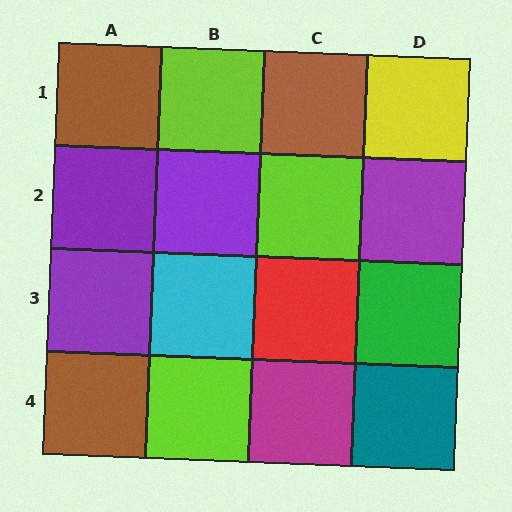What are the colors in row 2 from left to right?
Purple, purple, lime, purple.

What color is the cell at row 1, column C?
Brown.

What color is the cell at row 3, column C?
Red.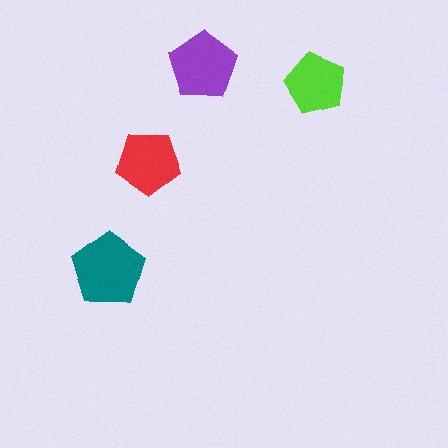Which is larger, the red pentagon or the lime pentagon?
The red one.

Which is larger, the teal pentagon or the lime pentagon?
The teal one.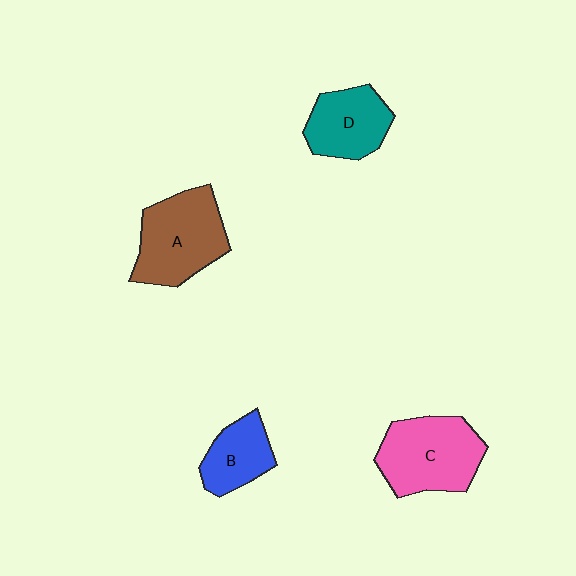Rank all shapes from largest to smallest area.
From largest to smallest: C (pink), A (brown), D (teal), B (blue).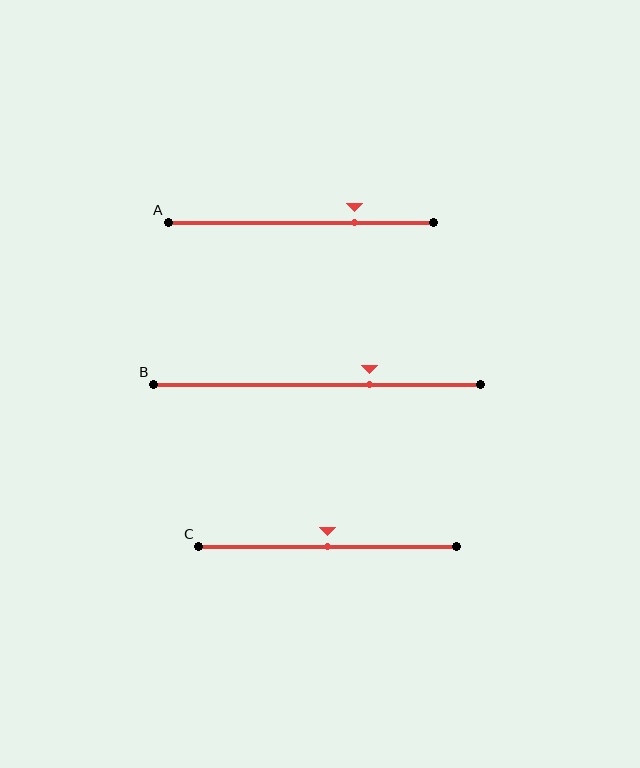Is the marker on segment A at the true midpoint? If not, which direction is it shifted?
No, the marker on segment A is shifted to the right by about 20% of the segment length.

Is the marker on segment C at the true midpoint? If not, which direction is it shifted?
Yes, the marker on segment C is at the true midpoint.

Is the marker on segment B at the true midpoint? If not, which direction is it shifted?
No, the marker on segment B is shifted to the right by about 16% of the segment length.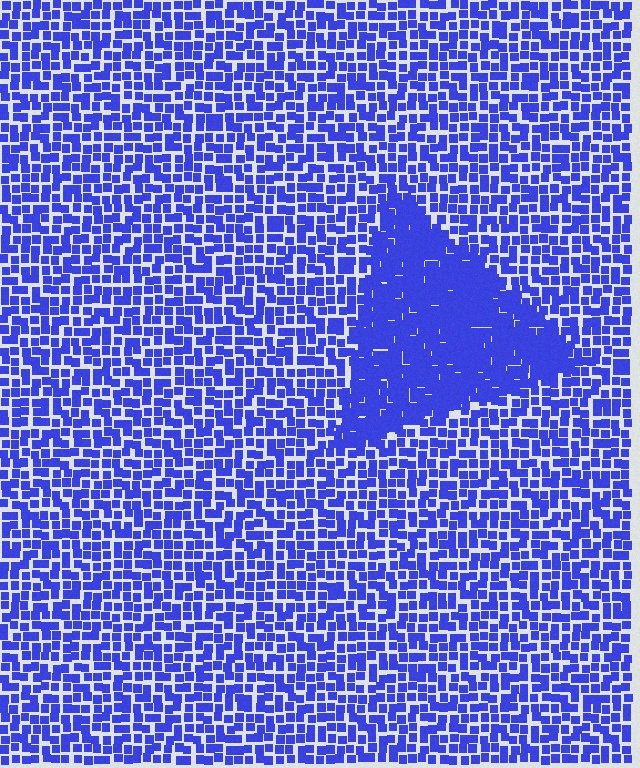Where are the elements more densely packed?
The elements are more densely packed inside the triangle boundary.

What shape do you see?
I see a triangle.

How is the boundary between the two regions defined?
The boundary is defined by a change in element density (approximately 1.9x ratio). All elements are the same color, size, and shape.